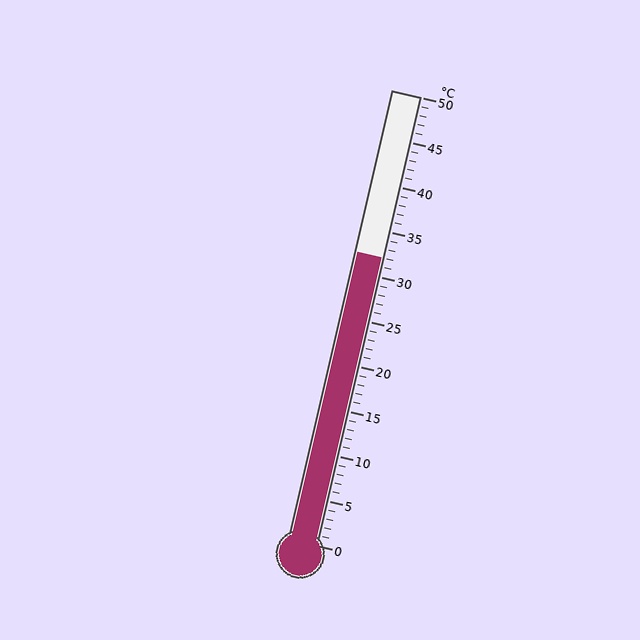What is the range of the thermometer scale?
The thermometer scale ranges from 0°C to 50°C.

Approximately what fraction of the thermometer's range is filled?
The thermometer is filled to approximately 65% of its range.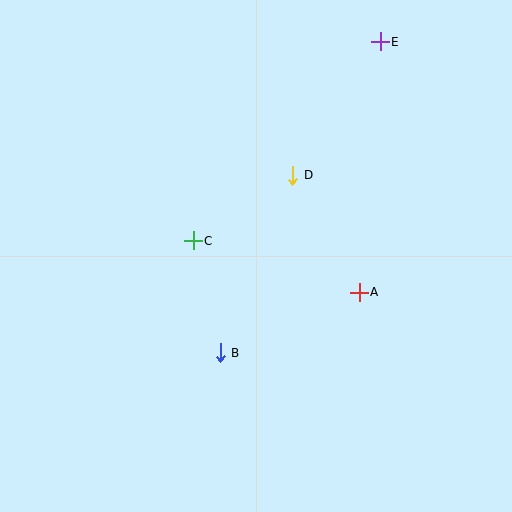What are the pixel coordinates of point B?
Point B is at (220, 353).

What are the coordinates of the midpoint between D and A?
The midpoint between D and A is at (326, 234).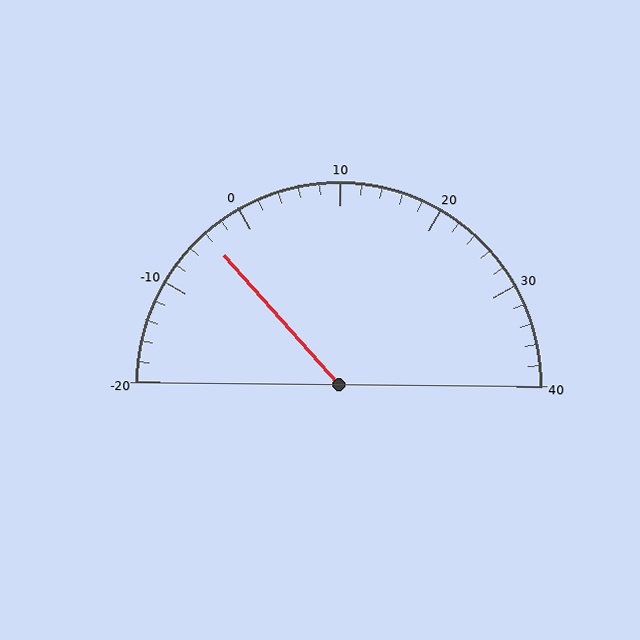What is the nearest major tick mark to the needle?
The nearest major tick mark is 0.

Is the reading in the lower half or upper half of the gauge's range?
The reading is in the lower half of the range (-20 to 40).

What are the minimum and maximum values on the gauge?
The gauge ranges from -20 to 40.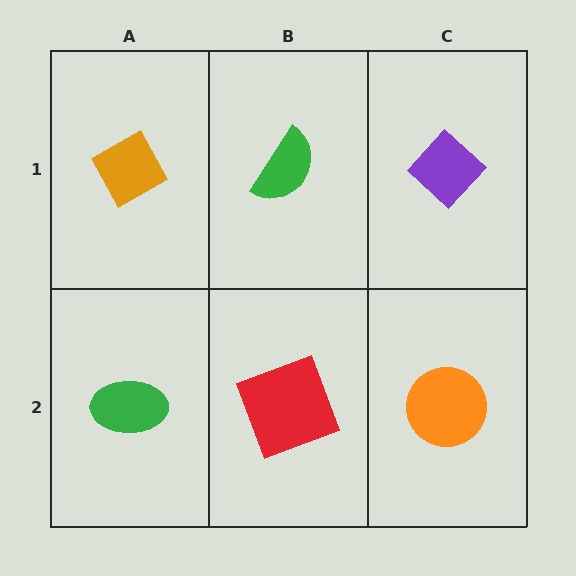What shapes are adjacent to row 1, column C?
An orange circle (row 2, column C), a green semicircle (row 1, column B).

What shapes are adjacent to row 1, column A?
A green ellipse (row 2, column A), a green semicircle (row 1, column B).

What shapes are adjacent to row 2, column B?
A green semicircle (row 1, column B), a green ellipse (row 2, column A), an orange circle (row 2, column C).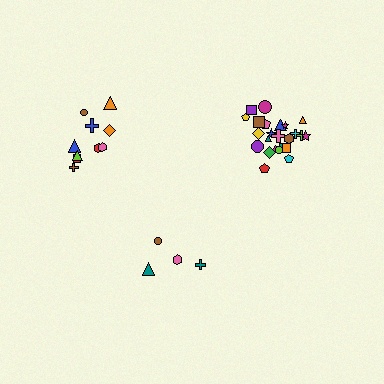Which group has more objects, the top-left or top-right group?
The top-right group.